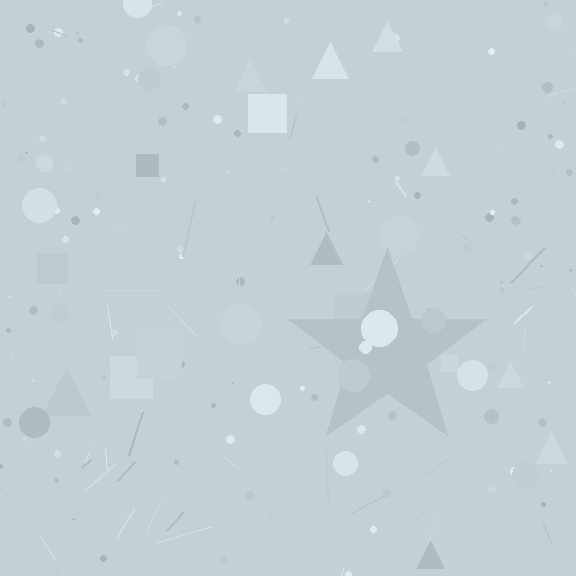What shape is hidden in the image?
A star is hidden in the image.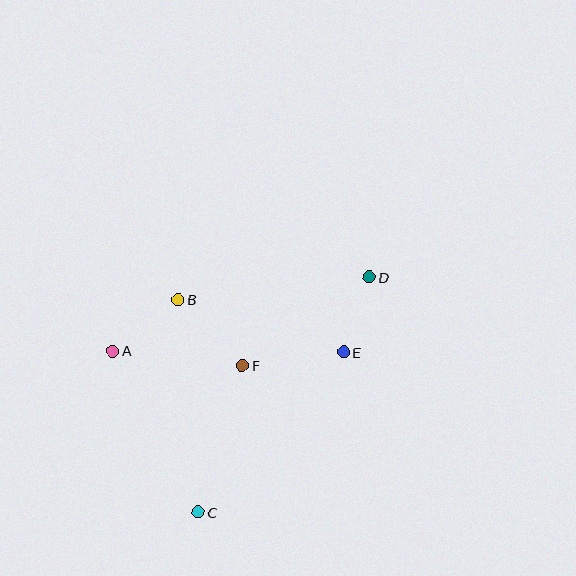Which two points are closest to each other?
Points D and E are closest to each other.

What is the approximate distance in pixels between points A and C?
The distance between A and C is approximately 183 pixels.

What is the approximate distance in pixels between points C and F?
The distance between C and F is approximately 153 pixels.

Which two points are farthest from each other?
Points C and D are farthest from each other.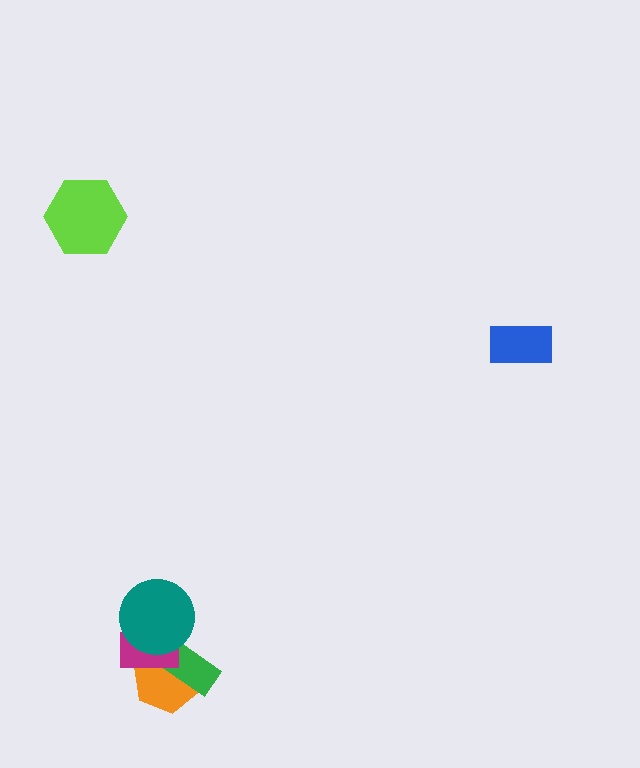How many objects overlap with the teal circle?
2 objects overlap with the teal circle.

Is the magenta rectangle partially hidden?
Yes, it is partially covered by another shape.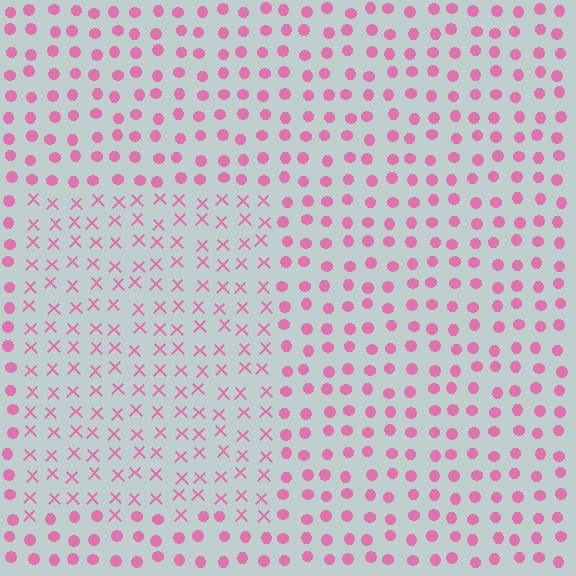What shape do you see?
I see a rectangle.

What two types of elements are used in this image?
The image uses X marks inside the rectangle region and circles outside it.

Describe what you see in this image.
The image is filled with small pink elements arranged in a uniform grid. A rectangle-shaped region contains X marks, while the surrounding area contains circles. The boundary is defined purely by the change in element shape.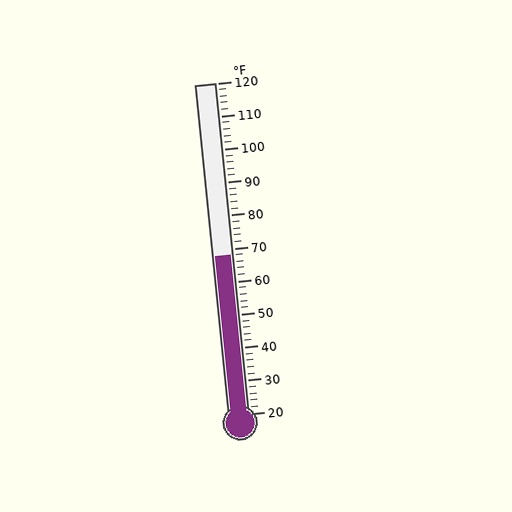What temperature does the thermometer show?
The thermometer shows approximately 68°F.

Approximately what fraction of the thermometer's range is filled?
The thermometer is filled to approximately 50% of its range.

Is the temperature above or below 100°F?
The temperature is below 100°F.